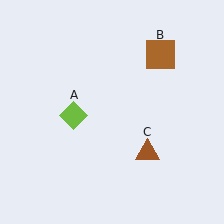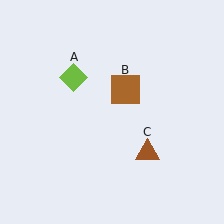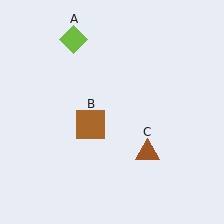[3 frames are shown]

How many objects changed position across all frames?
2 objects changed position: lime diamond (object A), brown square (object B).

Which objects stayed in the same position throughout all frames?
Brown triangle (object C) remained stationary.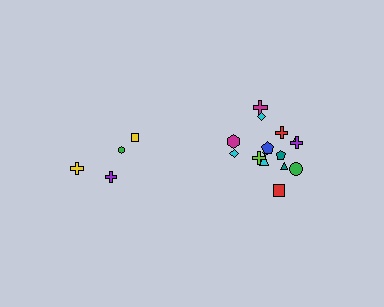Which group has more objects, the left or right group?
The right group.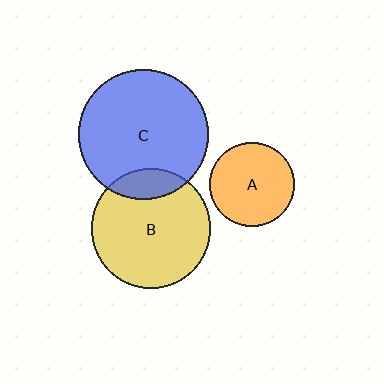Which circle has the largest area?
Circle C (blue).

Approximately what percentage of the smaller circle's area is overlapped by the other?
Approximately 15%.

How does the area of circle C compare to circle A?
Approximately 2.4 times.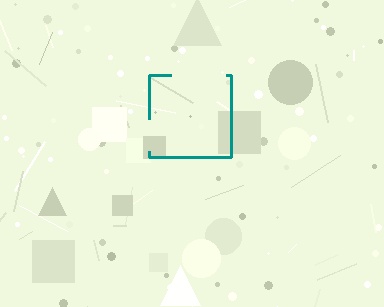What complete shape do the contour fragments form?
The contour fragments form a square.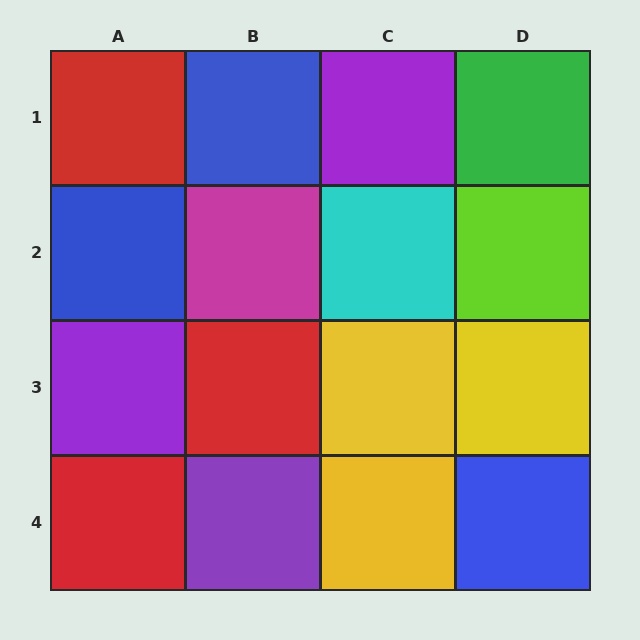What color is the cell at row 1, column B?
Blue.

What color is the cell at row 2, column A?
Blue.